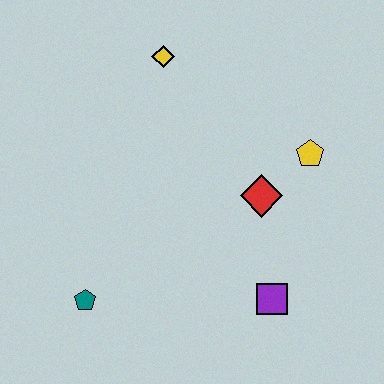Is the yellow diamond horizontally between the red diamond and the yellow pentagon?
No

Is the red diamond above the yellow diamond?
No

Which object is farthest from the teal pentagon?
The yellow pentagon is farthest from the teal pentagon.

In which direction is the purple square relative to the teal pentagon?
The purple square is to the right of the teal pentagon.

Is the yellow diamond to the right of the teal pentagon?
Yes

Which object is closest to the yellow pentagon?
The red diamond is closest to the yellow pentagon.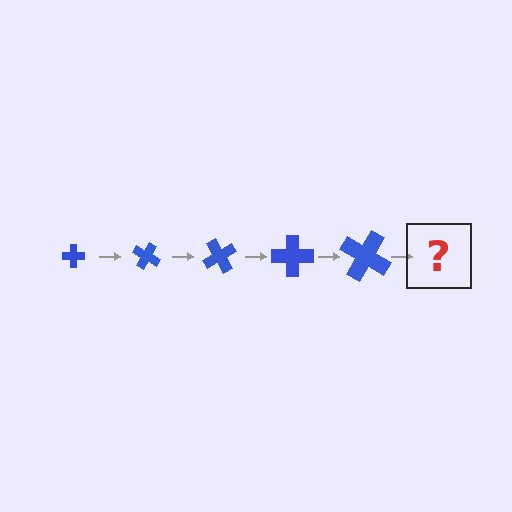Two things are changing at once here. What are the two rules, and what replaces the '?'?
The two rules are that the cross grows larger each step and it rotates 30 degrees each step. The '?' should be a cross, larger than the previous one and rotated 150 degrees from the start.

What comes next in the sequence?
The next element should be a cross, larger than the previous one and rotated 150 degrees from the start.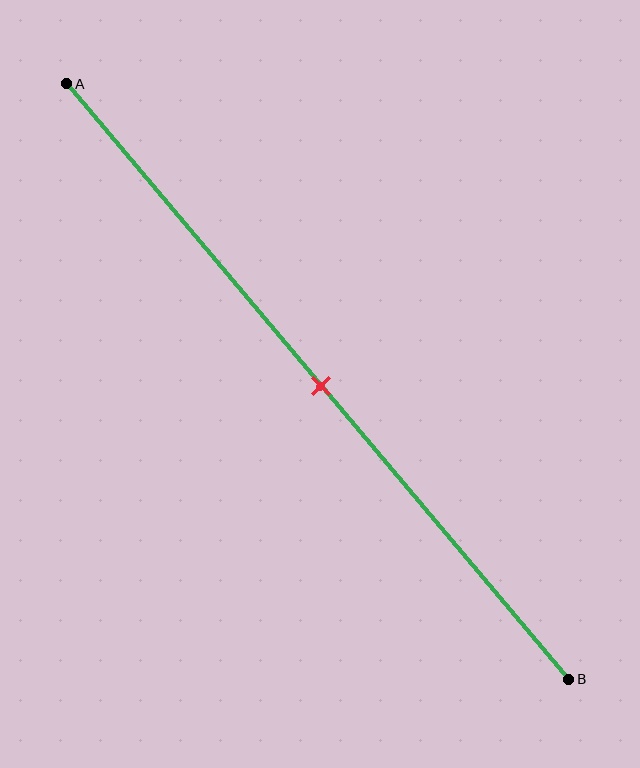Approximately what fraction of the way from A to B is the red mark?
The red mark is approximately 50% of the way from A to B.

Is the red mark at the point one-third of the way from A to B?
No, the mark is at about 50% from A, not at the 33% one-third point.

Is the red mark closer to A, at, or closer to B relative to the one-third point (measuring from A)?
The red mark is closer to point B than the one-third point of segment AB.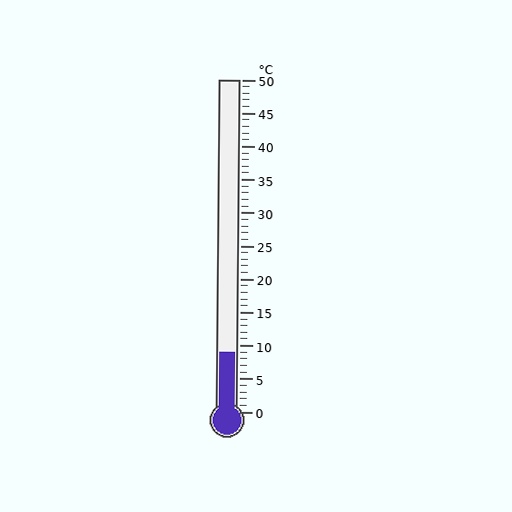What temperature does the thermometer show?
The thermometer shows approximately 9°C.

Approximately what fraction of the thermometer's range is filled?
The thermometer is filled to approximately 20% of its range.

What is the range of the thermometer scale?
The thermometer scale ranges from 0°C to 50°C.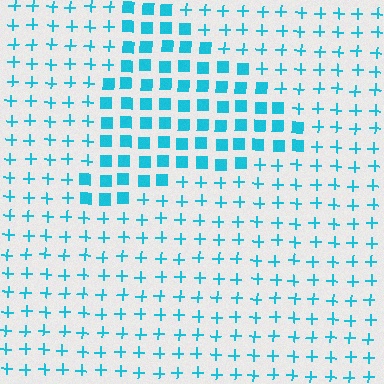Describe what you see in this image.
The image is filled with small cyan elements arranged in a uniform grid. A triangle-shaped region contains squares, while the surrounding area contains plus signs. The boundary is defined purely by the change in element shape.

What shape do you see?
I see a triangle.